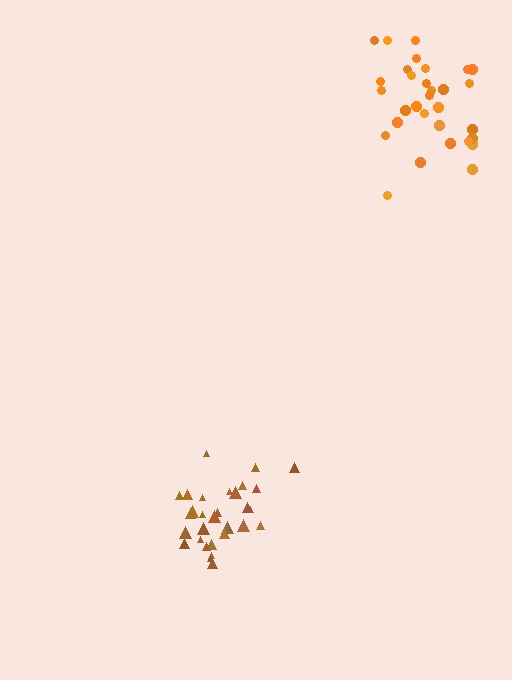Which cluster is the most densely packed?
Brown.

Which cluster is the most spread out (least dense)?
Orange.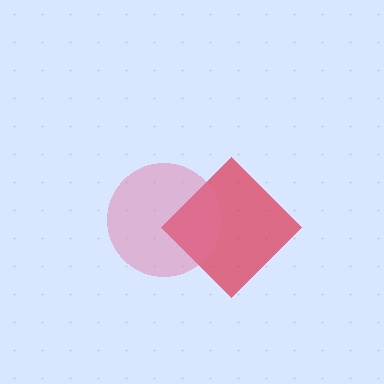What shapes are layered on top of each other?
The layered shapes are: a red diamond, a pink circle.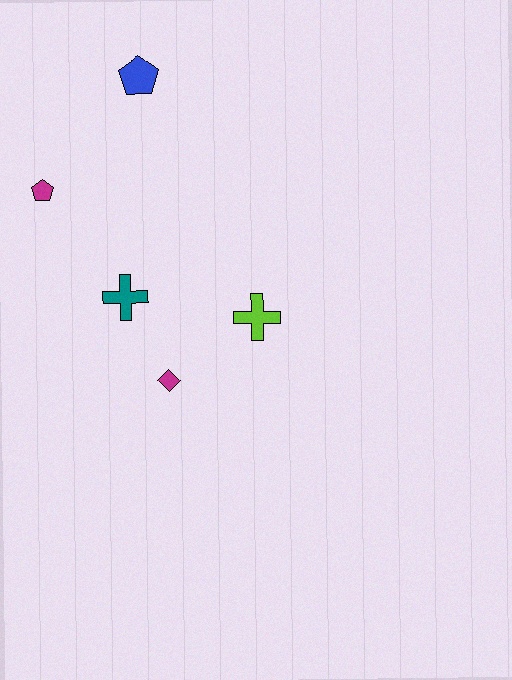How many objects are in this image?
There are 5 objects.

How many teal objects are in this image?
There is 1 teal object.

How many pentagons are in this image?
There are 2 pentagons.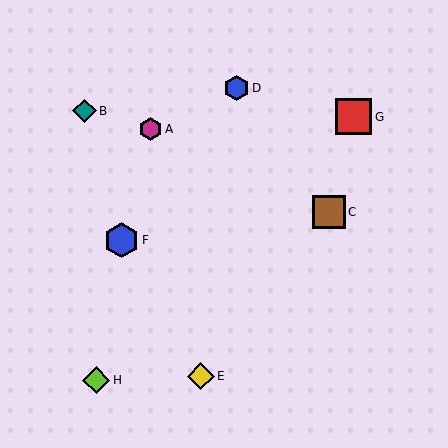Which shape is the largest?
The red square (labeled G) is the largest.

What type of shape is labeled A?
Shape A is a magenta hexagon.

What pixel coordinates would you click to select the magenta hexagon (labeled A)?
Click at (150, 129) to select the magenta hexagon A.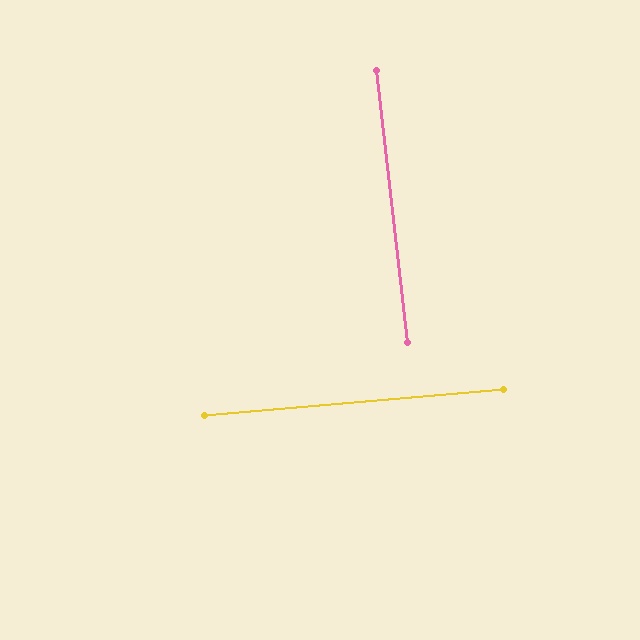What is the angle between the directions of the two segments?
Approximately 89 degrees.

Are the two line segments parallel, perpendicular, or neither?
Perpendicular — they meet at approximately 89°.